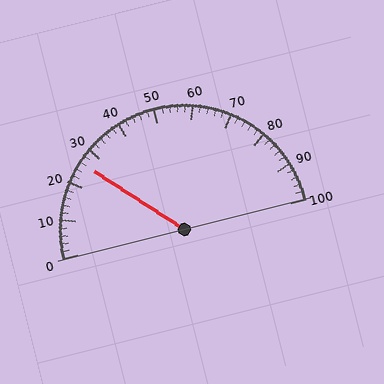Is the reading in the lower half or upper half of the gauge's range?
The reading is in the lower half of the range (0 to 100).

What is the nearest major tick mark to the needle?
The nearest major tick mark is 30.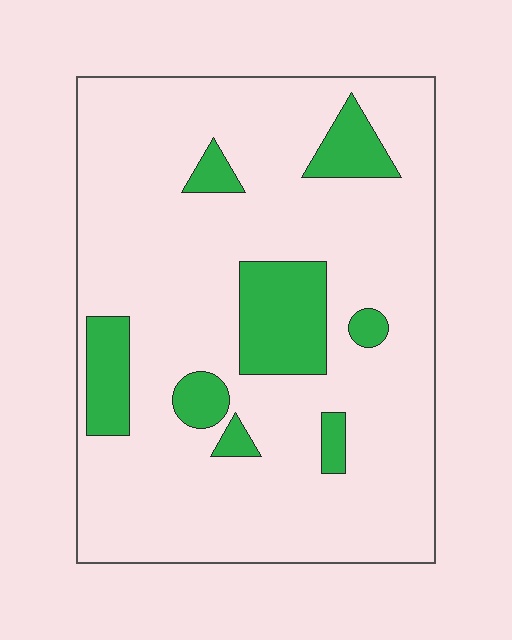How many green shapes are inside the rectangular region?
8.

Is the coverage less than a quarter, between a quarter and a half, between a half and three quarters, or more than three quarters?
Less than a quarter.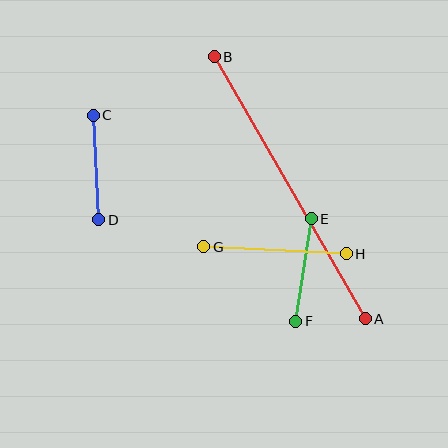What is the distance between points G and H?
The distance is approximately 143 pixels.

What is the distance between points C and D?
The distance is approximately 104 pixels.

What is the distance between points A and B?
The distance is approximately 302 pixels.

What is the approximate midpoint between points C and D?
The midpoint is at approximately (96, 168) pixels.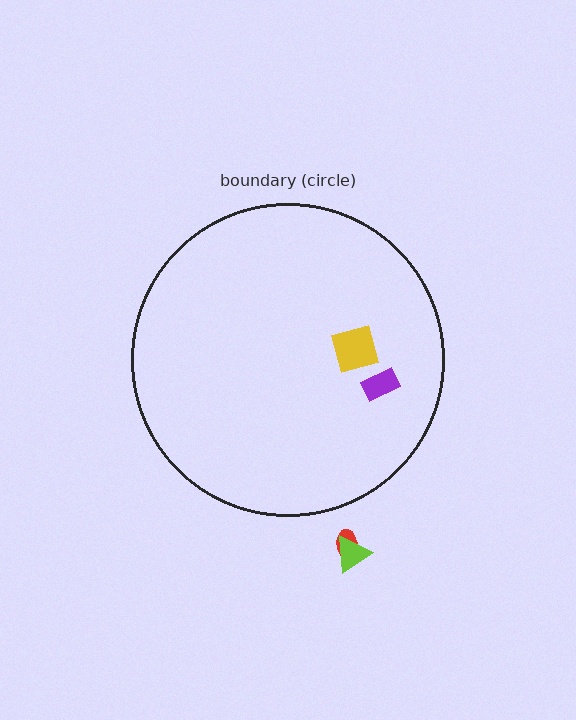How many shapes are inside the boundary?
2 inside, 2 outside.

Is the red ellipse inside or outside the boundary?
Outside.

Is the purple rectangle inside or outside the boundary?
Inside.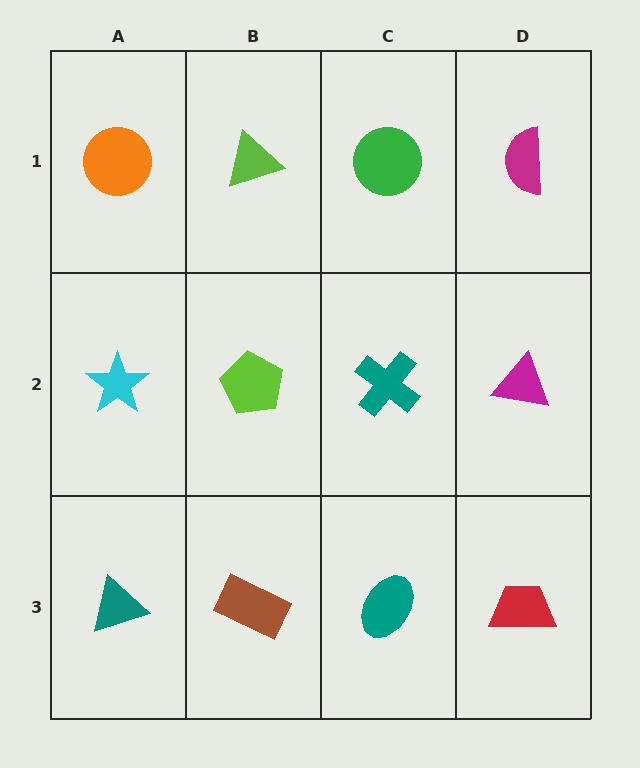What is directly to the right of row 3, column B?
A teal ellipse.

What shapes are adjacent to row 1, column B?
A lime pentagon (row 2, column B), an orange circle (row 1, column A), a green circle (row 1, column C).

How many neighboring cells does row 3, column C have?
3.